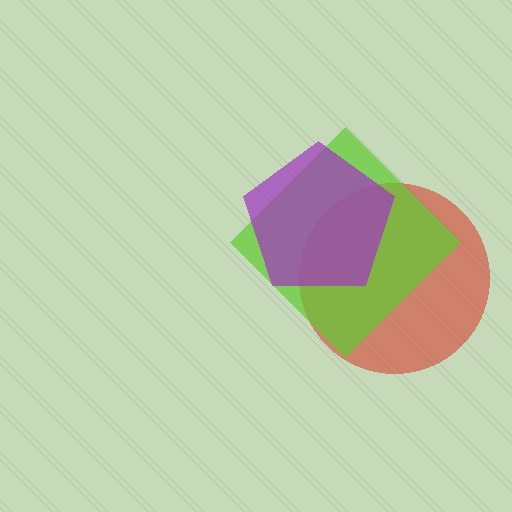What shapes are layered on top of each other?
The layered shapes are: a red circle, a lime diamond, a purple pentagon.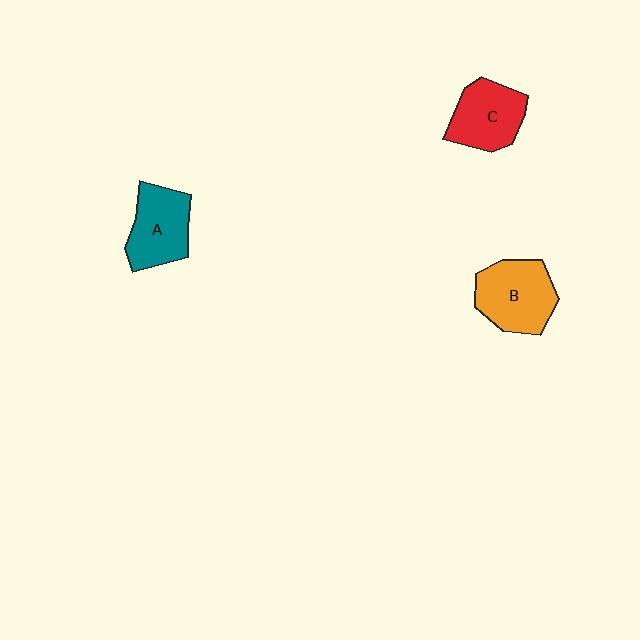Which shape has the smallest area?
Shape C (red).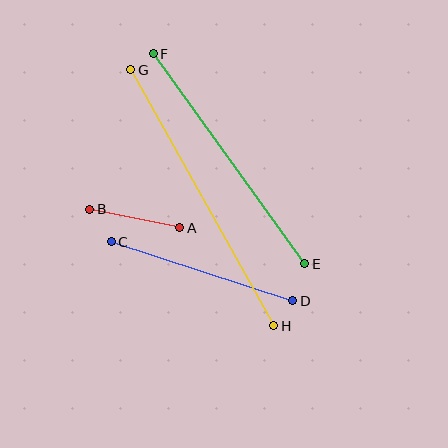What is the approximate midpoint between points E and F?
The midpoint is at approximately (229, 159) pixels.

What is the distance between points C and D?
The distance is approximately 191 pixels.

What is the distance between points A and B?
The distance is approximately 92 pixels.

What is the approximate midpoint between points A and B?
The midpoint is at approximately (135, 218) pixels.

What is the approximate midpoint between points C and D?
The midpoint is at approximately (202, 271) pixels.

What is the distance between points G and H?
The distance is approximately 293 pixels.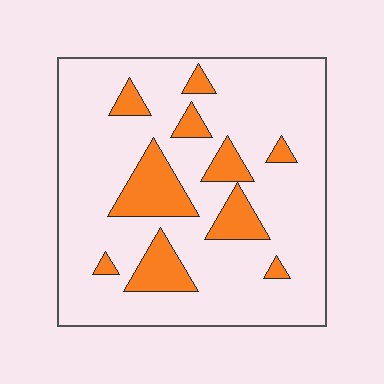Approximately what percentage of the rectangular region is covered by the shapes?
Approximately 20%.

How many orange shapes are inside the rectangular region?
10.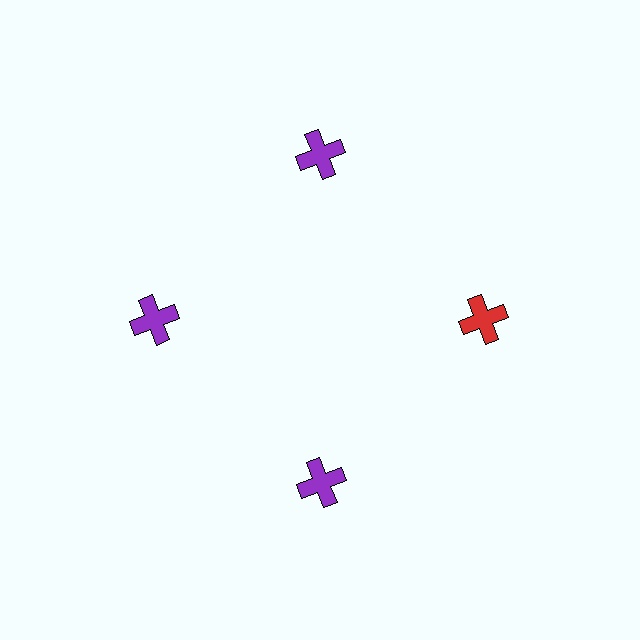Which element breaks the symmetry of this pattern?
The red cross at roughly the 3 o'clock position breaks the symmetry. All other shapes are purple crosses.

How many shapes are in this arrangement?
There are 4 shapes arranged in a ring pattern.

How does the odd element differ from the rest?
It has a different color: red instead of purple.